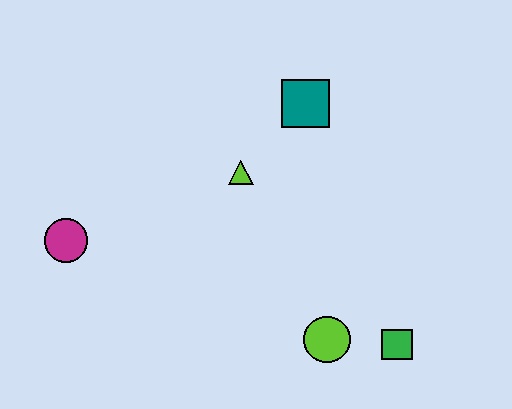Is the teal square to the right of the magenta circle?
Yes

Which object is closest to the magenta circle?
The lime triangle is closest to the magenta circle.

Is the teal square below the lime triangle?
No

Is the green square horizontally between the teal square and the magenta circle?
No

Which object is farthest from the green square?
The magenta circle is farthest from the green square.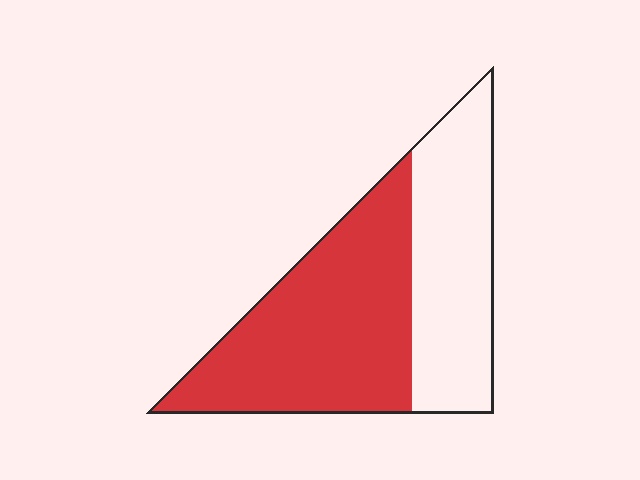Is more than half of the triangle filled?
Yes.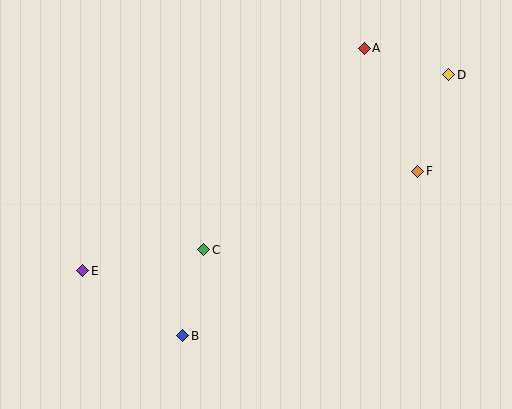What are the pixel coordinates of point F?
Point F is at (418, 171).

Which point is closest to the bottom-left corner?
Point E is closest to the bottom-left corner.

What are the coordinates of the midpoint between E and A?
The midpoint between E and A is at (223, 160).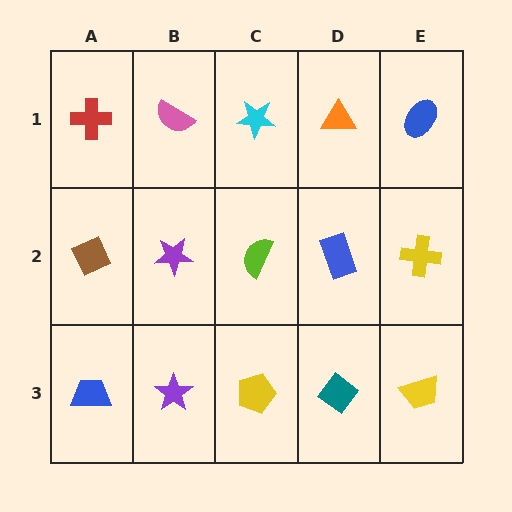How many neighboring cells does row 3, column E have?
2.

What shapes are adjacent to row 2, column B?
A pink semicircle (row 1, column B), a purple star (row 3, column B), a brown diamond (row 2, column A), a lime semicircle (row 2, column C).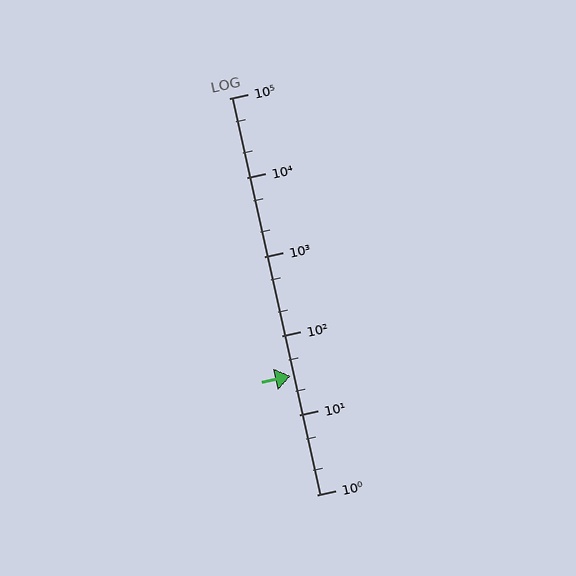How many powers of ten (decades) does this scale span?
The scale spans 5 decades, from 1 to 100000.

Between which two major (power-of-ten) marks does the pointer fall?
The pointer is between 10 and 100.